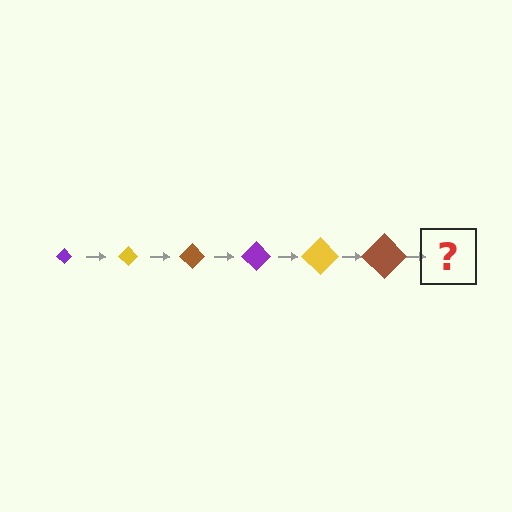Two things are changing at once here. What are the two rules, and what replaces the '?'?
The two rules are that the diamond grows larger each step and the color cycles through purple, yellow, and brown. The '?' should be a purple diamond, larger than the previous one.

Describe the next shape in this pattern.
It should be a purple diamond, larger than the previous one.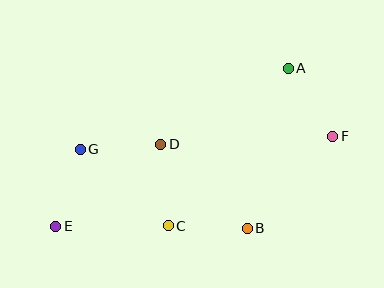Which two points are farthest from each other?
Points E and F are farthest from each other.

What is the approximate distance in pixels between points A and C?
The distance between A and C is approximately 198 pixels.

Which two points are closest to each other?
Points B and C are closest to each other.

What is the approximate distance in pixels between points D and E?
The distance between D and E is approximately 133 pixels.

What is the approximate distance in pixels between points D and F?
The distance between D and F is approximately 172 pixels.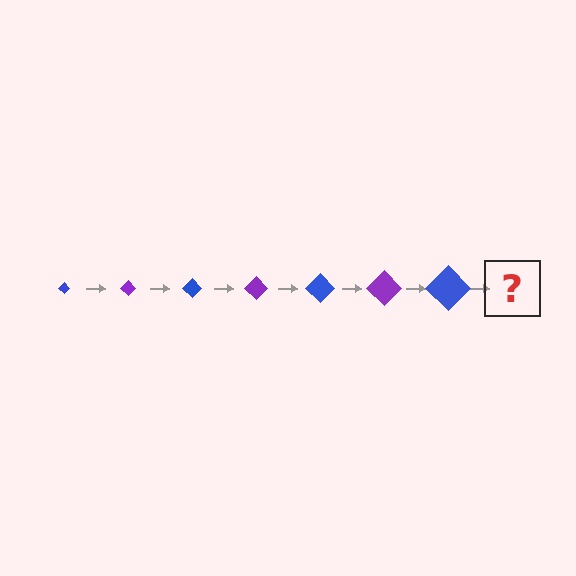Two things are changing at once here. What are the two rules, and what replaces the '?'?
The two rules are that the diamond grows larger each step and the color cycles through blue and purple. The '?' should be a purple diamond, larger than the previous one.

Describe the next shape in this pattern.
It should be a purple diamond, larger than the previous one.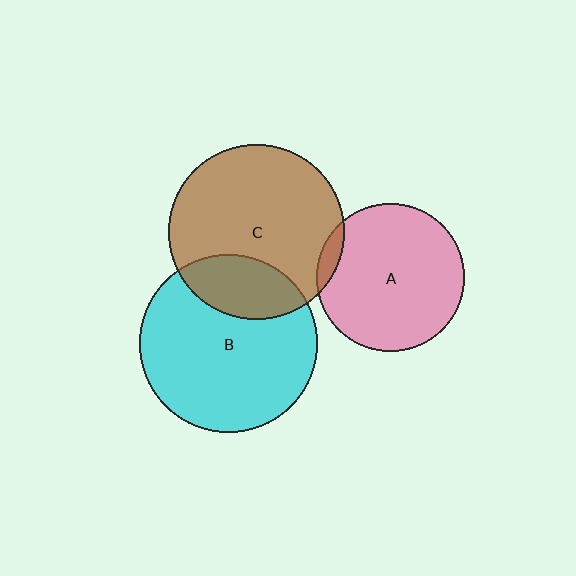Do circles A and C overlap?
Yes.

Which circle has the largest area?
Circle B (cyan).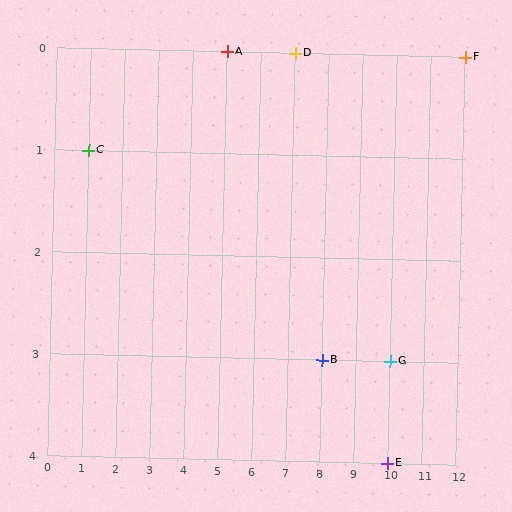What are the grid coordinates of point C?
Point C is at grid coordinates (1, 1).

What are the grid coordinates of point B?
Point B is at grid coordinates (8, 3).